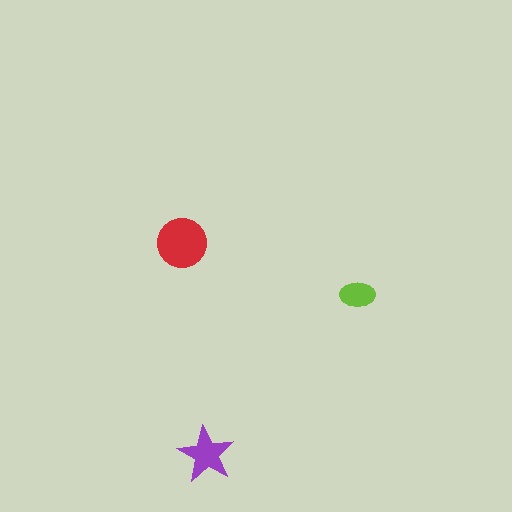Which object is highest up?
The red circle is topmost.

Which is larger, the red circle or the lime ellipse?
The red circle.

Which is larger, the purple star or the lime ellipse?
The purple star.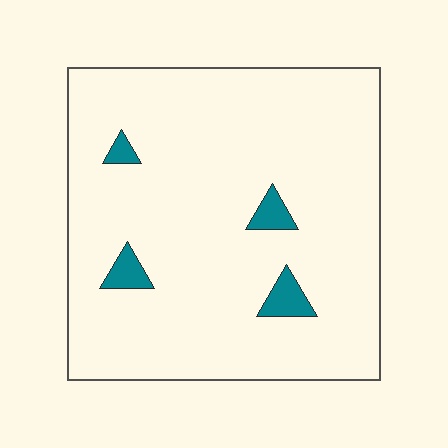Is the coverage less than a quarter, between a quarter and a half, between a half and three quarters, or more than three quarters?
Less than a quarter.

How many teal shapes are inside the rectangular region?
4.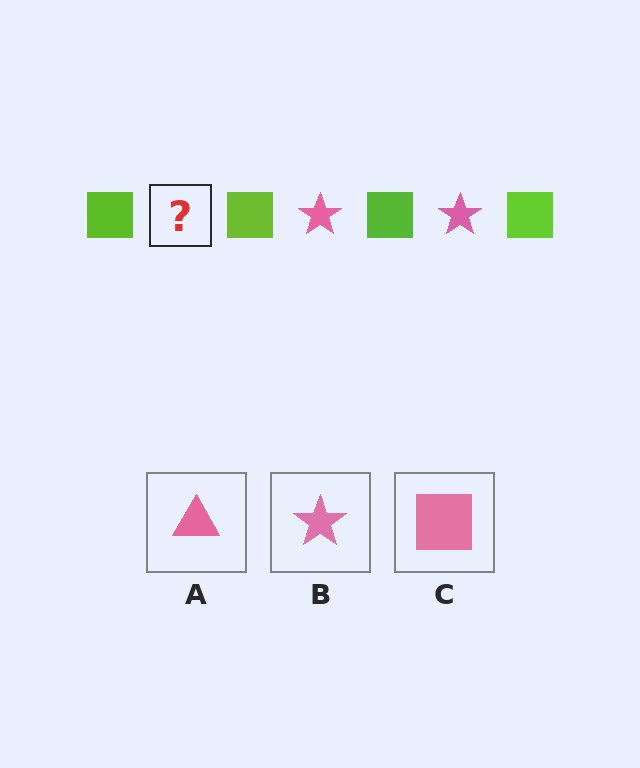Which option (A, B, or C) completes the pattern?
B.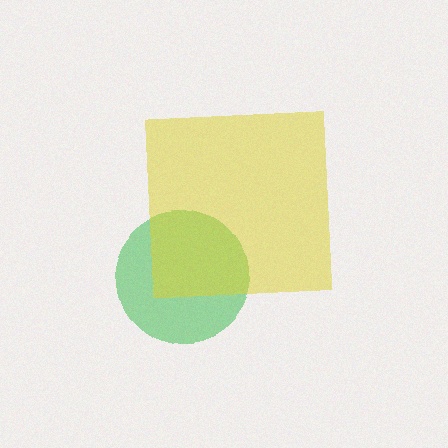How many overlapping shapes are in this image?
There are 2 overlapping shapes in the image.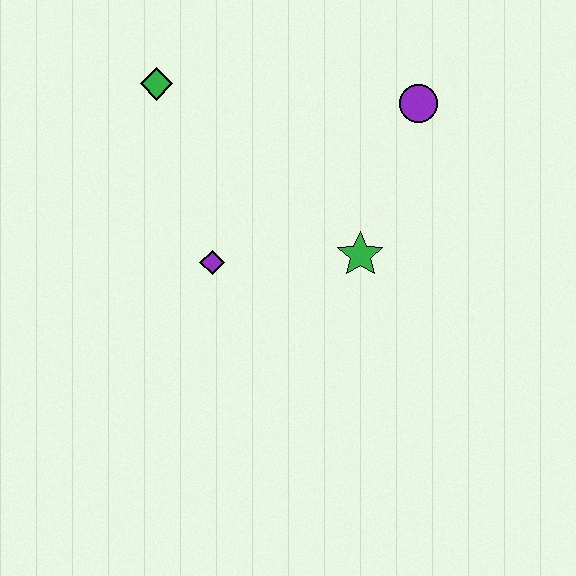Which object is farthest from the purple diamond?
The purple circle is farthest from the purple diamond.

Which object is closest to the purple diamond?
The green star is closest to the purple diamond.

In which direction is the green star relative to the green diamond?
The green star is to the right of the green diamond.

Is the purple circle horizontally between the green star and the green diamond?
No